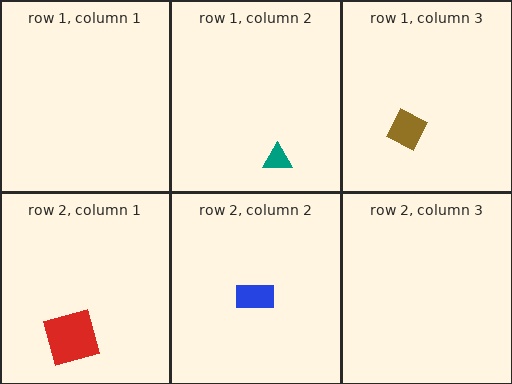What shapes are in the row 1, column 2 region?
The teal triangle.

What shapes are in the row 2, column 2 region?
The blue rectangle.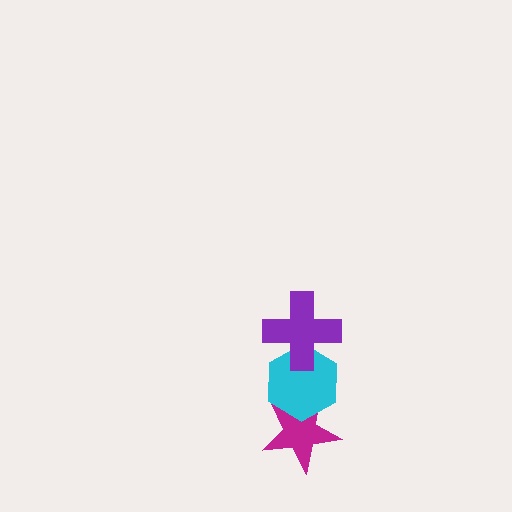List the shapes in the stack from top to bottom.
From top to bottom: the purple cross, the cyan hexagon, the magenta star.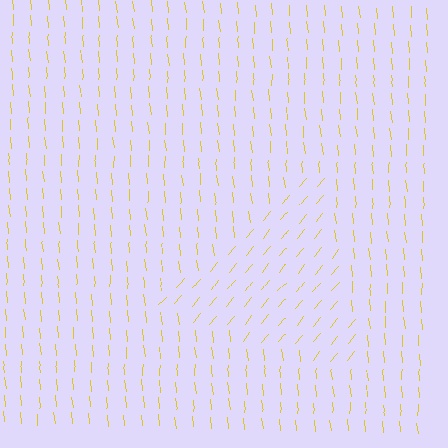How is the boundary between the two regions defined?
The boundary is defined purely by a change in line orientation (approximately 45 degrees difference). All lines are the same color and thickness.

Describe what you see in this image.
The image is filled with small yellow line segments. A triangle region in the image has lines oriented differently from the surrounding lines, creating a visible texture boundary.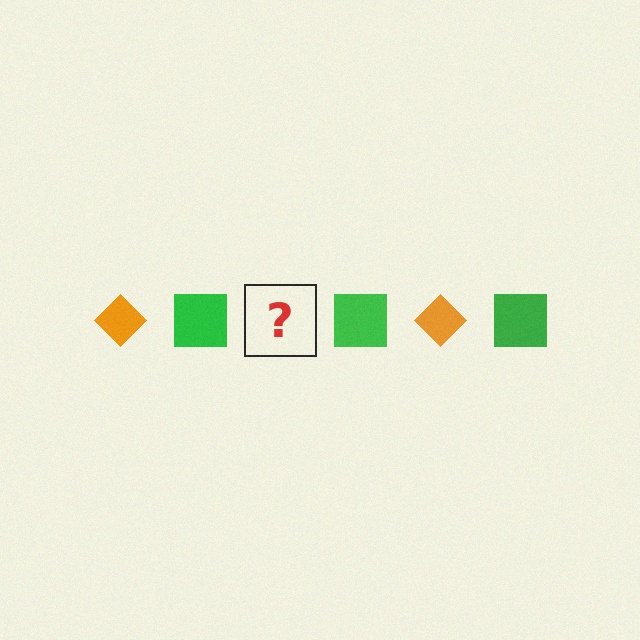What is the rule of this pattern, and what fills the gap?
The rule is that the pattern alternates between orange diamond and green square. The gap should be filled with an orange diamond.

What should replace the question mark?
The question mark should be replaced with an orange diamond.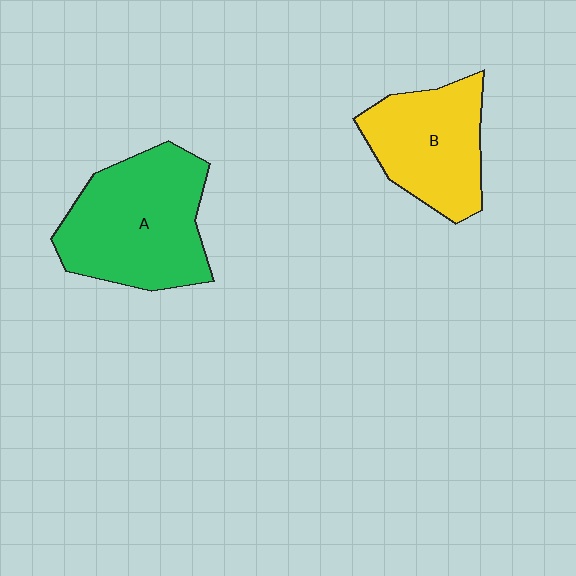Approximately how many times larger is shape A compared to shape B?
Approximately 1.3 times.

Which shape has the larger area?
Shape A (green).